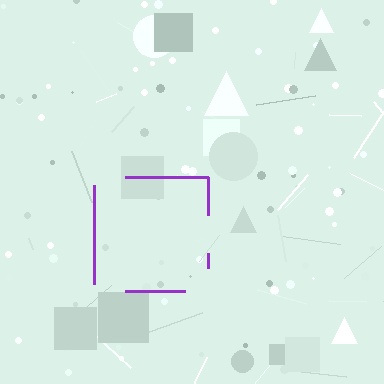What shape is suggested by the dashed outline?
The dashed outline suggests a square.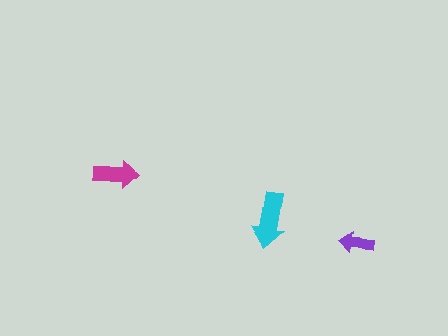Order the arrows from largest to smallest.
the cyan one, the magenta one, the purple one.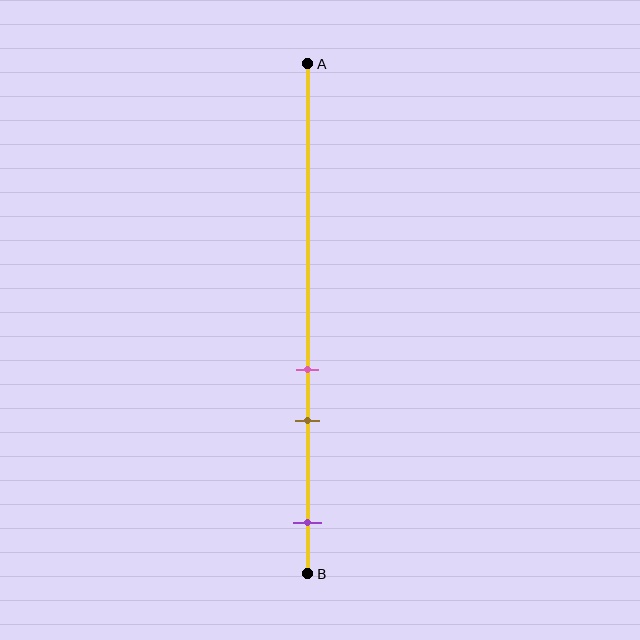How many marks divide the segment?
There are 3 marks dividing the segment.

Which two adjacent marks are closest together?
The pink and brown marks are the closest adjacent pair.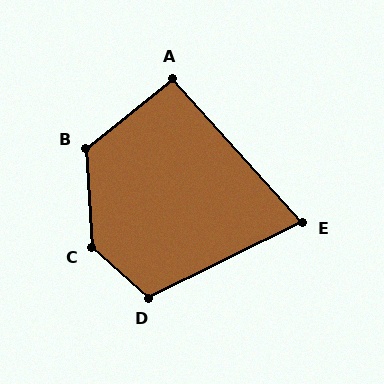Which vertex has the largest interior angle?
C, at approximately 135 degrees.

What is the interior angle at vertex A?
Approximately 93 degrees (approximately right).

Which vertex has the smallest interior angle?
E, at approximately 74 degrees.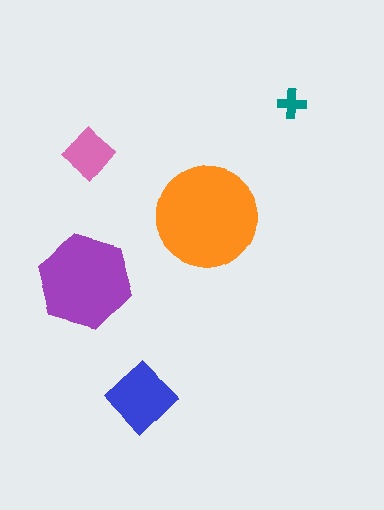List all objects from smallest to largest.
The teal cross, the pink diamond, the blue diamond, the purple hexagon, the orange circle.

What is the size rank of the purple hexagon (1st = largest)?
2nd.